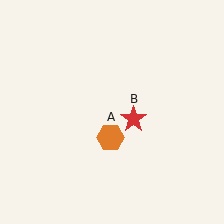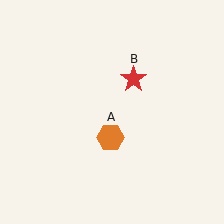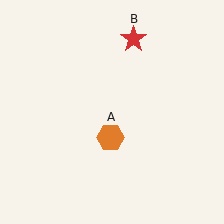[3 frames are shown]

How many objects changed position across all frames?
1 object changed position: red star (object B).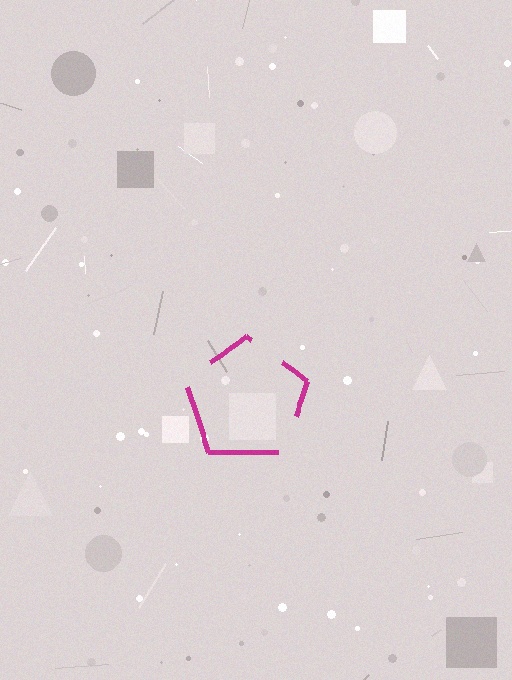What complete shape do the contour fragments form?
The contour fragments form a pentagon.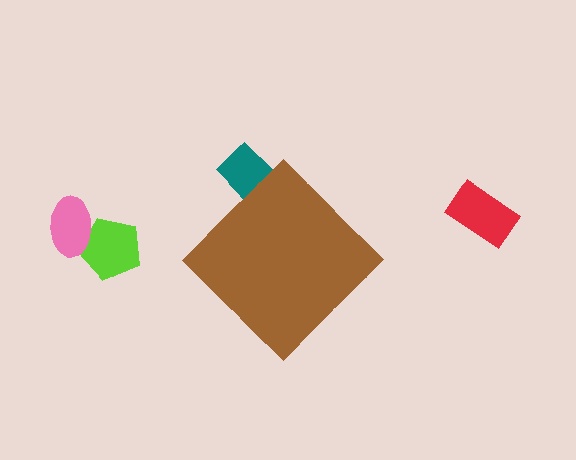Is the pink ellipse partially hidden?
No, the pink ellipse is fully visible.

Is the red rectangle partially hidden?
No, the red rectangle is fully visible.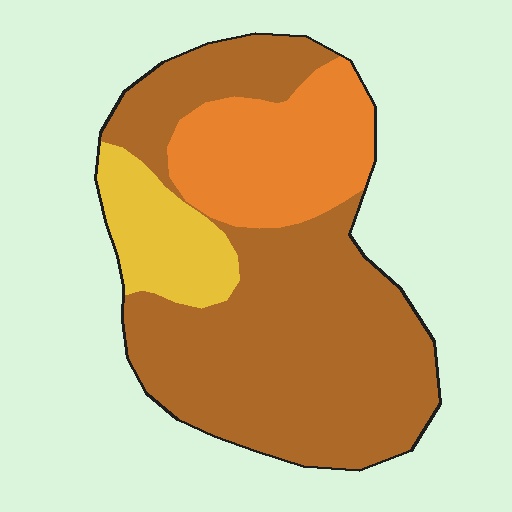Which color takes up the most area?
Brown, at roughly 65%.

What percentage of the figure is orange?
Orange takes up about one quarter (1/4) of the figure.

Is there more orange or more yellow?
Orange.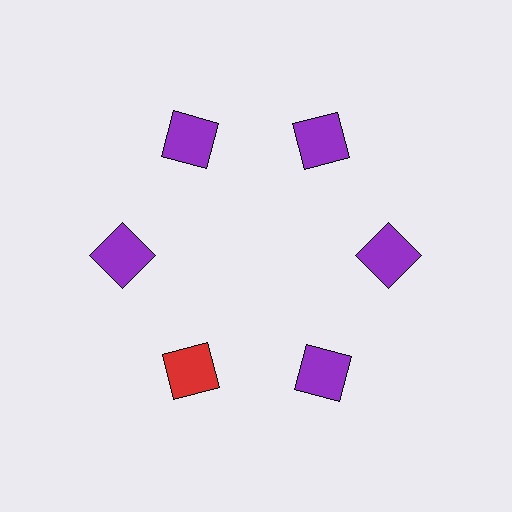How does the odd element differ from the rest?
It has a different color: red instead of purple.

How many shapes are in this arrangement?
There are 6 shapes arranged in a ring pattern.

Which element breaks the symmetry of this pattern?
The red square at roughly the 7 o'clock position breaks the symmetry. All other shapes are purple squares.